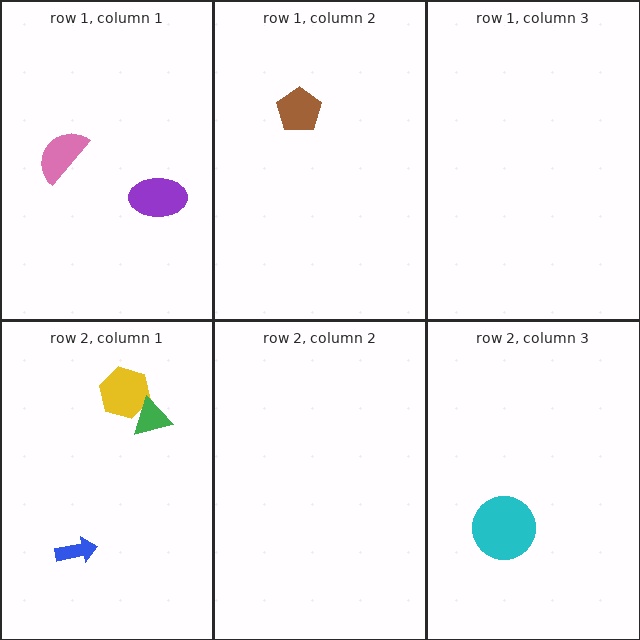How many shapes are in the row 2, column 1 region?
3.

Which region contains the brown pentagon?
The row 1, column 2 region.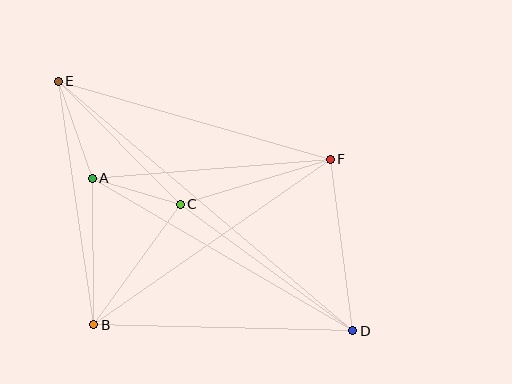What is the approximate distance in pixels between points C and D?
The distance between C and D is approximately 214 pixels.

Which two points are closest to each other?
Points A and C are closest to each other.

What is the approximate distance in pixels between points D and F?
The distance between D and F is approximately 173 pixels.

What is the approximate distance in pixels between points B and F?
The distance between B and F is approximately 288 pixels.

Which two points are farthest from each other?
Points D and E are farthest from each other.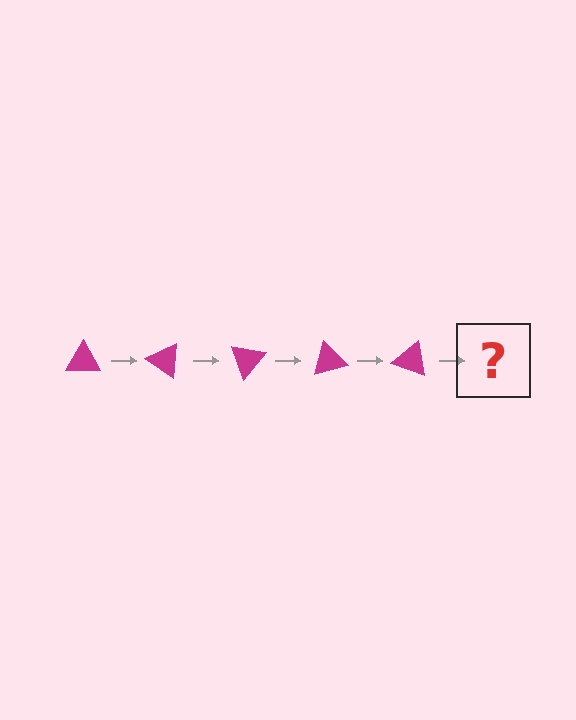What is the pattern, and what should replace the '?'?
The pattern is that the triangle rotates 35 degrees each step. The '?' should be a magenta triangle rotated 175 degrees.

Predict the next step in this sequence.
The next step is a magenta triangle rotated 175 degrees.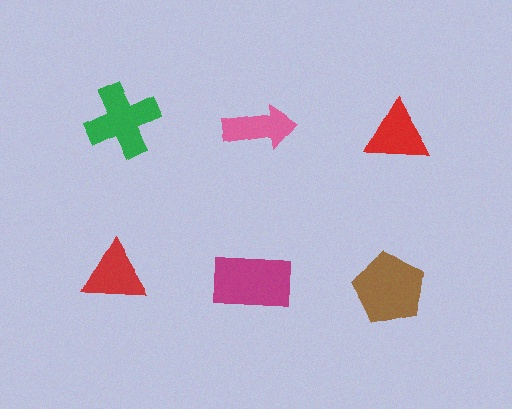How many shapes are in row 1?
3 shapes.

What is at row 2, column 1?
A red triangle.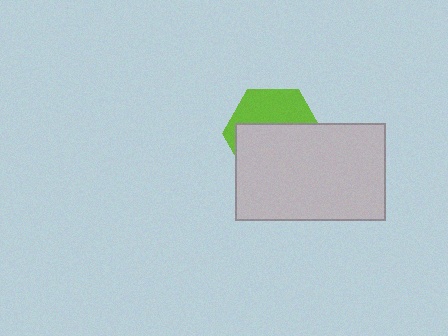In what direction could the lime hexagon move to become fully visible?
The lime hexagon could move up. That would shift it out from behind the light gray rectangle entirely.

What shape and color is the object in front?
The object in front is a light gray rectangle.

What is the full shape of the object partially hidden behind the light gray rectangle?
The partially hidden object is a lime hexagon.